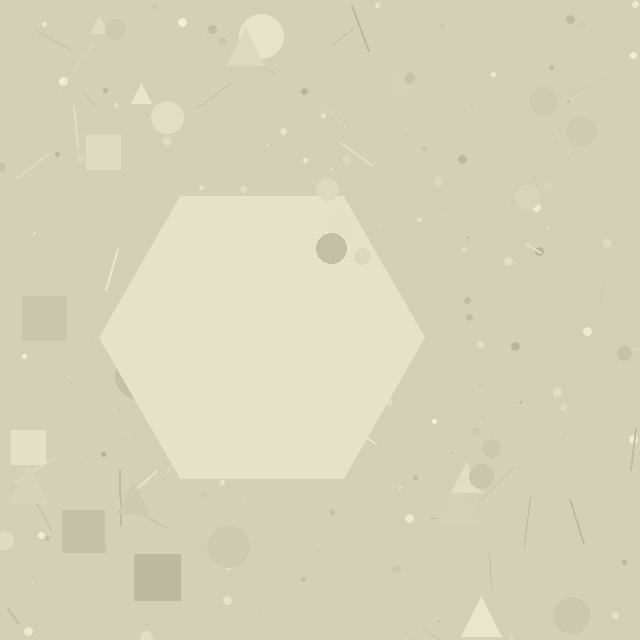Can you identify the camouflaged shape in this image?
The camouflaged shape is a hexagon.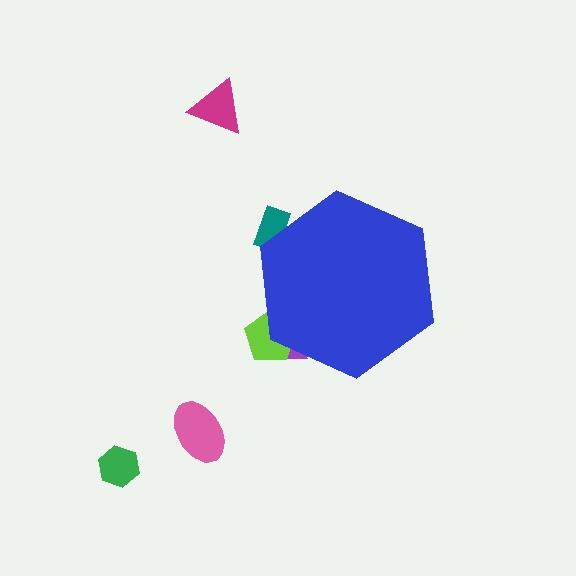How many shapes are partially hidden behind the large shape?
3 shapes are partially hidden.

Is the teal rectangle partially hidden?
Yes, the teal rectangle is partially hidden behind the blue hexagon.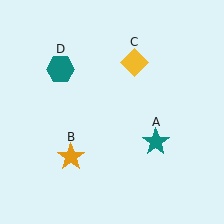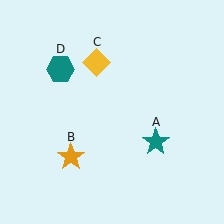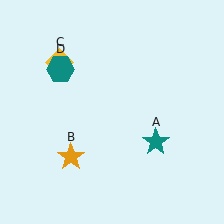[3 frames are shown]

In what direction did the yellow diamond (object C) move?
The yellow diamond (object C) moved left.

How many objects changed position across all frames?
1 object changed position: yellow diamond (object C).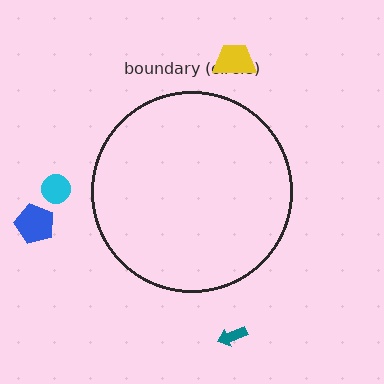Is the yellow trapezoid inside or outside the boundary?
Outside.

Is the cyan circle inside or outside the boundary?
Outside.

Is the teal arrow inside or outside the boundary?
Outside.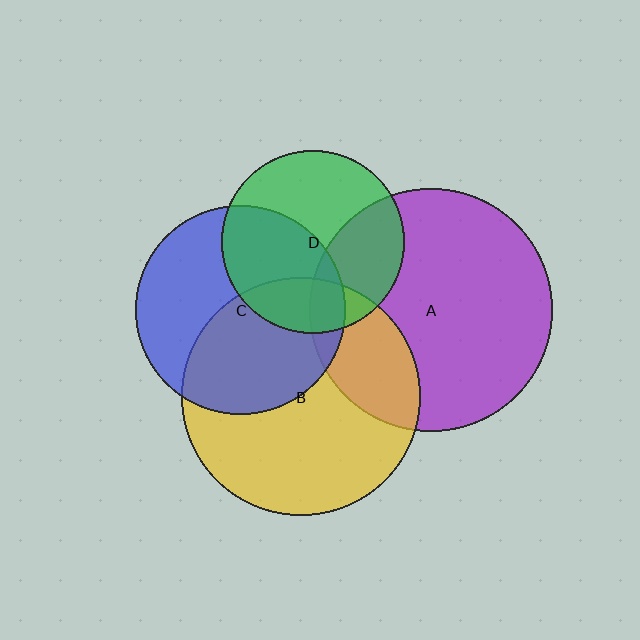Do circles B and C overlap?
Yes.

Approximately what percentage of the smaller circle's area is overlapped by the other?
Approximately 50%.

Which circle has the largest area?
Circle A (purple).